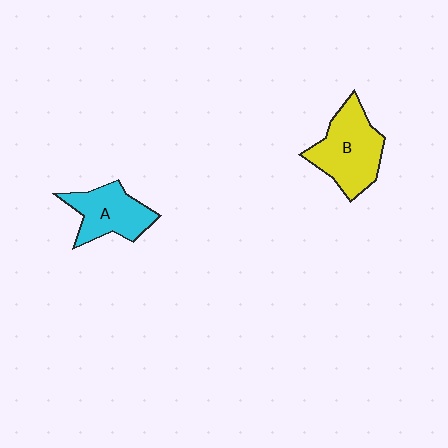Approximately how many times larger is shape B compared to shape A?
Approximately 1.3 times.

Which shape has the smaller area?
Shape A (cyan).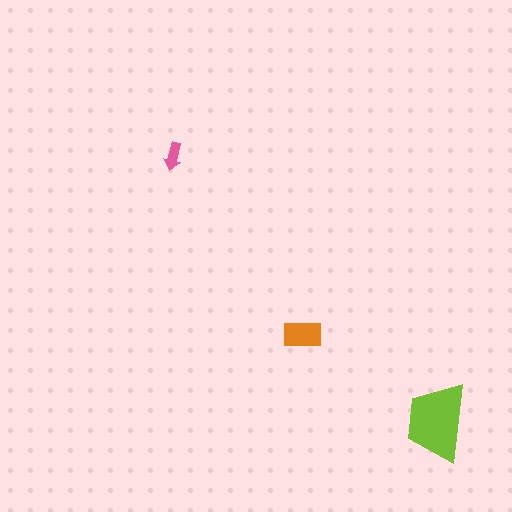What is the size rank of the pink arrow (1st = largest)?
3rd.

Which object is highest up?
The pink arrow is topmost.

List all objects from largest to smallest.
The lime trapezoid, the orange rectangle, the pink arrow.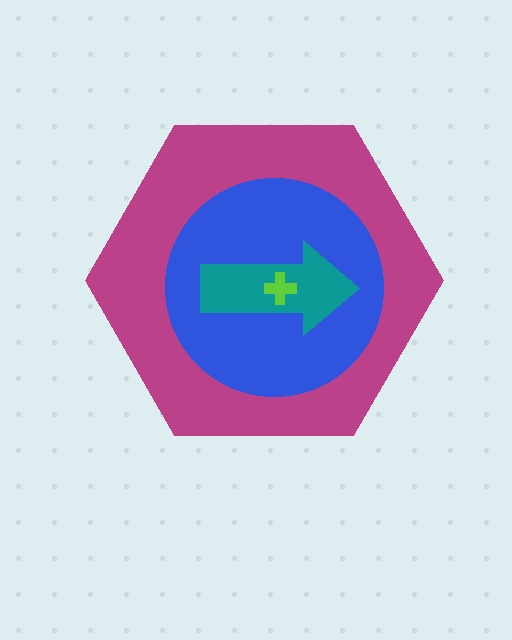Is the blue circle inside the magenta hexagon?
Yes.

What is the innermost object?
The lime cross.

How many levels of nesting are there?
4.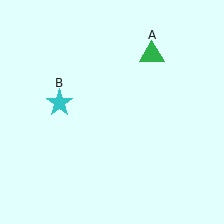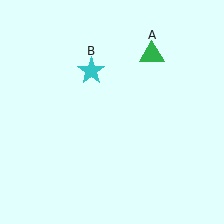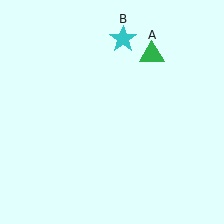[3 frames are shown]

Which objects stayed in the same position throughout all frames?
Green triangle (object A) remained stationary.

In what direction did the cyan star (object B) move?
The cyan star (object B) moved up and to the right.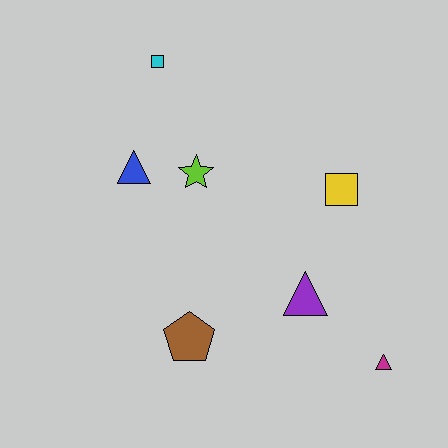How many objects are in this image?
There are 7 objects.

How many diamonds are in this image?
There are no diamonds.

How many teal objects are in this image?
There are no teal objects.